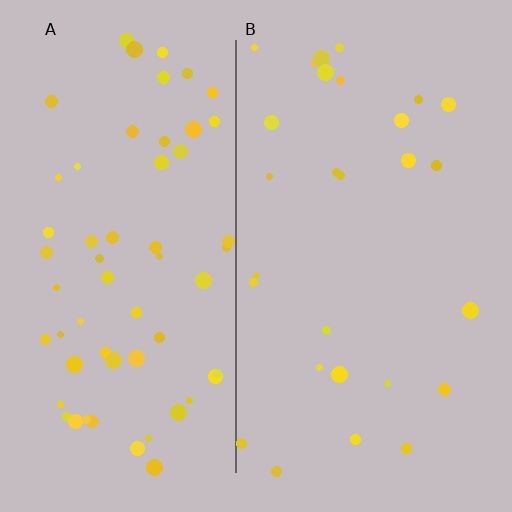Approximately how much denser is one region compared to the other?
Approximately 2.2× — region A over region B.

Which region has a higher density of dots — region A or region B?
A (the left).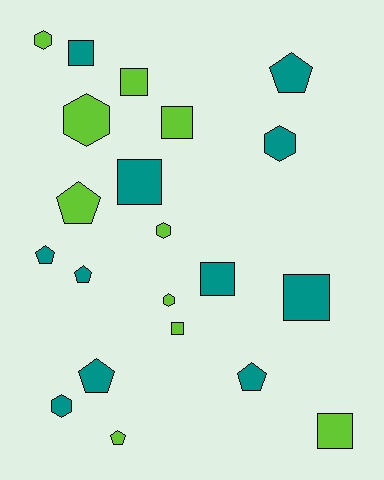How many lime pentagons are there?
There are 2 lime pentagons.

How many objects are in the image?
There are 21 objects.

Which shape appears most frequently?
Square, with 8 objects.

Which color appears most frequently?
Teal, with 11 objects.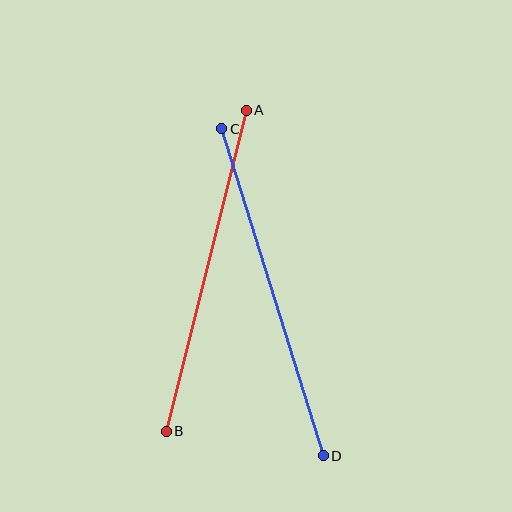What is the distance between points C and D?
The distance is approximately 342 pixels.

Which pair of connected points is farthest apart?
Points C and D are farthest apart.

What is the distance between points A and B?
The distance is approximately 331 pixels.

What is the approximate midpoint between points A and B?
The midpoint is at approximately (206, 271) pixels.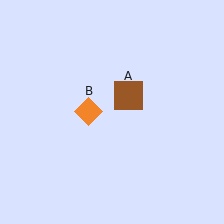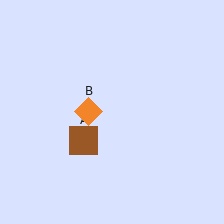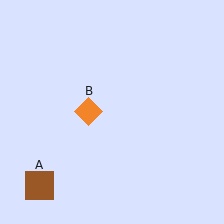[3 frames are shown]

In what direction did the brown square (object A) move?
The brown square (object A) moved down and to the left.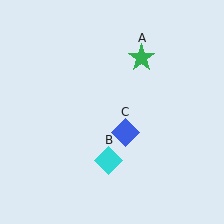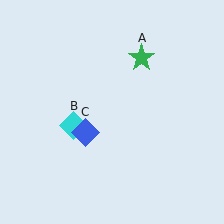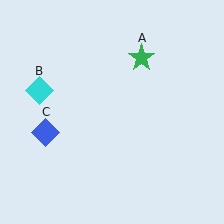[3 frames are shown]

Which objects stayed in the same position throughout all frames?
Green star (object A) remained stationary.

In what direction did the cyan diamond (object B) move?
The cyan diamond (object B) moved up and to the left.